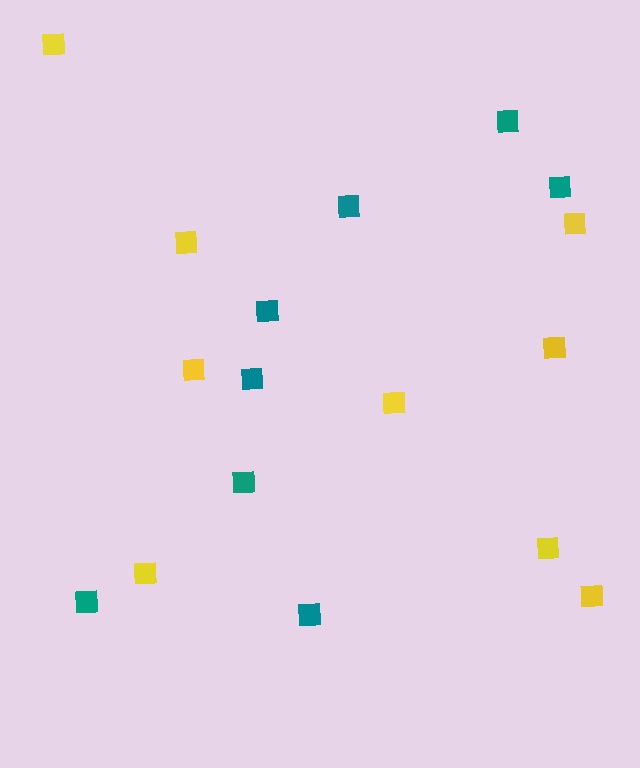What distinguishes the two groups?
There are 2 groups: one group of teal squares (8) and one group of yellow squares (9).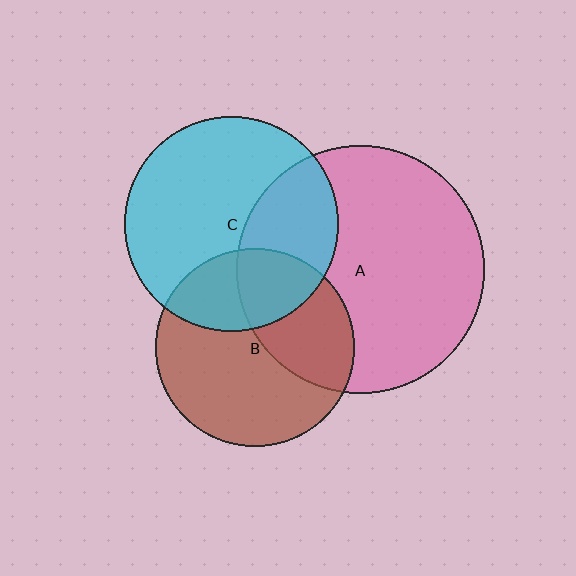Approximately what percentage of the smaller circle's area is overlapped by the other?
Approximately 35%.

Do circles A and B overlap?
Yes.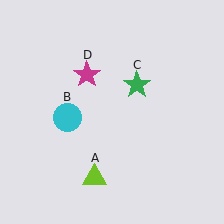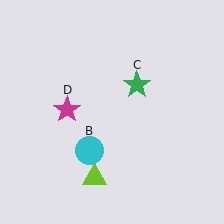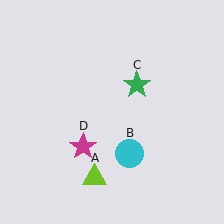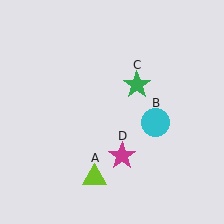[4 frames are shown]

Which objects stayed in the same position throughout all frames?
Lime triangle (object A) and green star (object C) remained stationary.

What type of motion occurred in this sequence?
The cyan circle (object B), magenta star (object D) rotated counterclockwise around the center of the scene.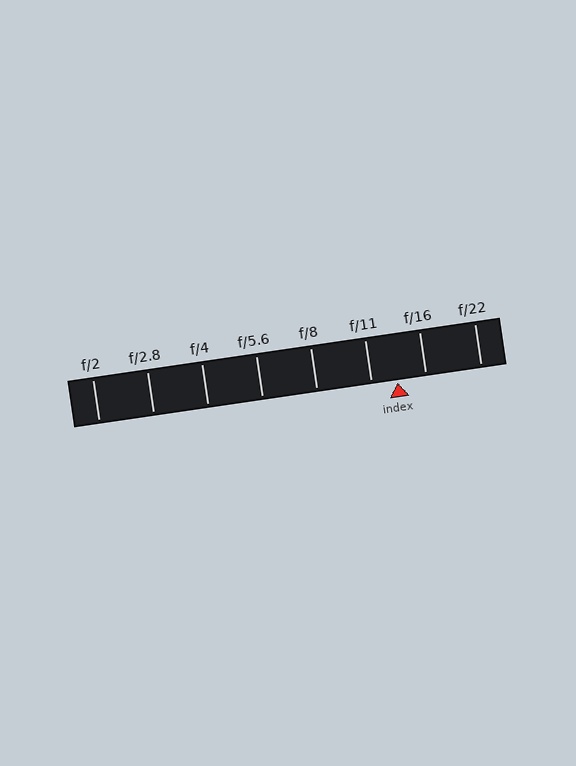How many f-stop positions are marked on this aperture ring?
There are 8 f-stop positions marked.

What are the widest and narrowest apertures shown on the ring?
The widest aperture shown is f/2 and the narrowest is f/22.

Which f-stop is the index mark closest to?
The index mark is closest to f/11.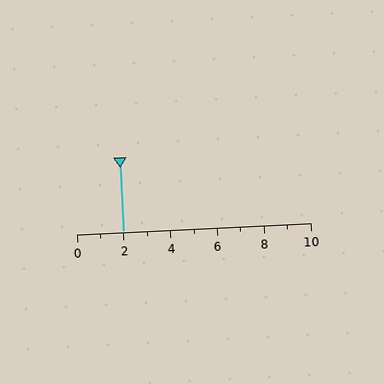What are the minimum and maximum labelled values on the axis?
The axis runs from 0 to 10.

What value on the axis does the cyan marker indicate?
The marker indicates approximately 2.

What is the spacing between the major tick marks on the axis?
The major ticks are spaced 2 apart.